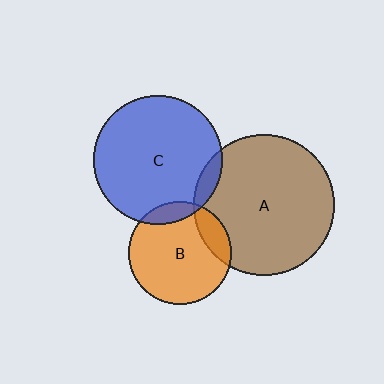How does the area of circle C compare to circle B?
Approximately 1.6 times.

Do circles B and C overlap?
Yes.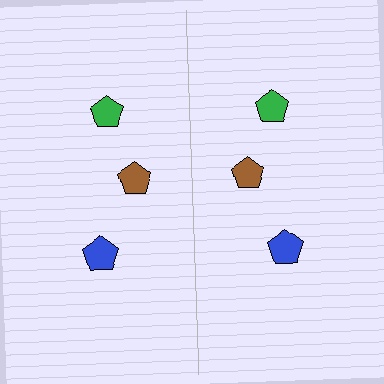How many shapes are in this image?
There are 6 shapes in this image.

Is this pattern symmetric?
Yes, this pattern has bilateral (reflection) symmetry.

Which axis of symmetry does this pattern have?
The pattern has a vertical axis of symmetry running through the center of the image.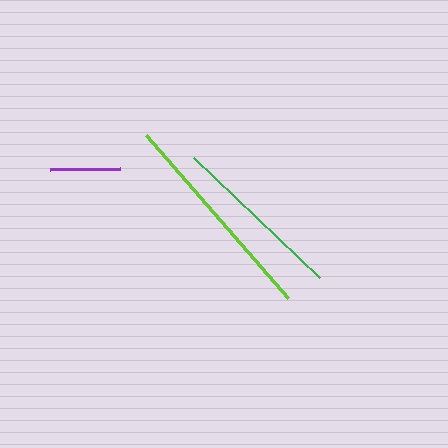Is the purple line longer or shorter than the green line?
The green line is longer than the purple line.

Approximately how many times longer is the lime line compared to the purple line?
The lime line is approximately 3.1 times the length of the purple line.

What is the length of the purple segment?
The purple segment is approximately 71 pixels long.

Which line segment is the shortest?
The purple line is the shortest at approximately 71 pixels.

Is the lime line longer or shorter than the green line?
The lime line is longer than the green line.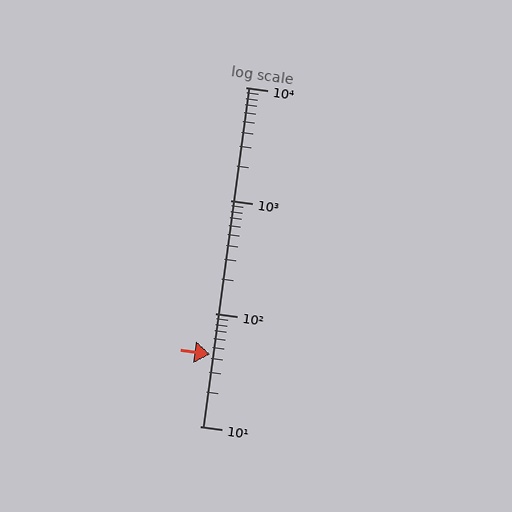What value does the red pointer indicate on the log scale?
The pointer indicates approximately 43.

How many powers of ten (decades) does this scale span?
The scale spans 3 decades, from 10 to 10000.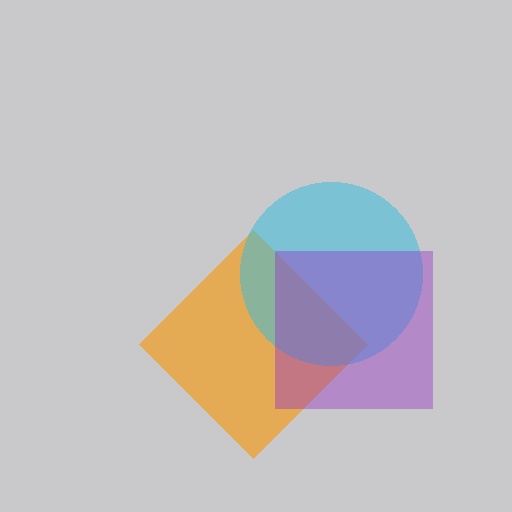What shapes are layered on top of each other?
The layered shapes are: an orange diamond, a cyan circle, a purple square.